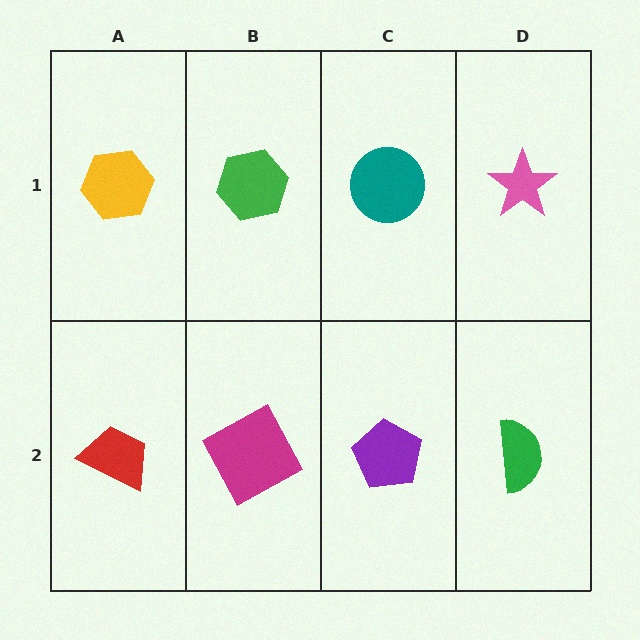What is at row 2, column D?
A green semicircle.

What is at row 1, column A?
A yellow hexagon.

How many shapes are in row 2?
4 shapes.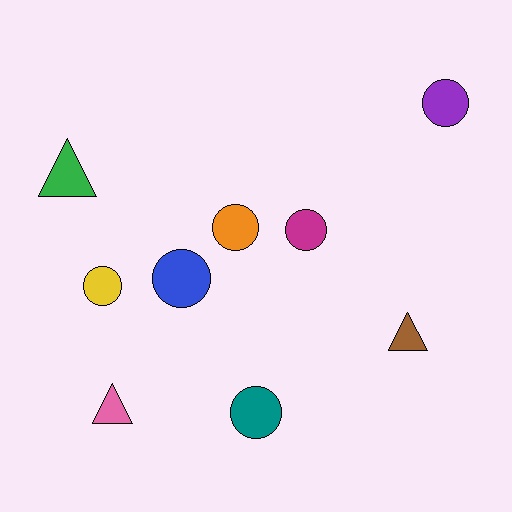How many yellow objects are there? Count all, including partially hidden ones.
There is 1 yellow object.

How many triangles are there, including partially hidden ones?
There are 3 triangles.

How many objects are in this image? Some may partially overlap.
There are 9 objects.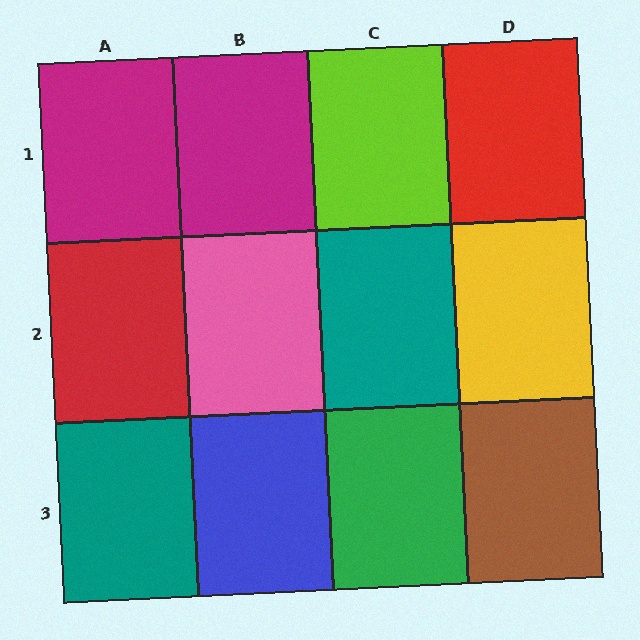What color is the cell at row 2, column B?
Pink.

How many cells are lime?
1 cell is lime.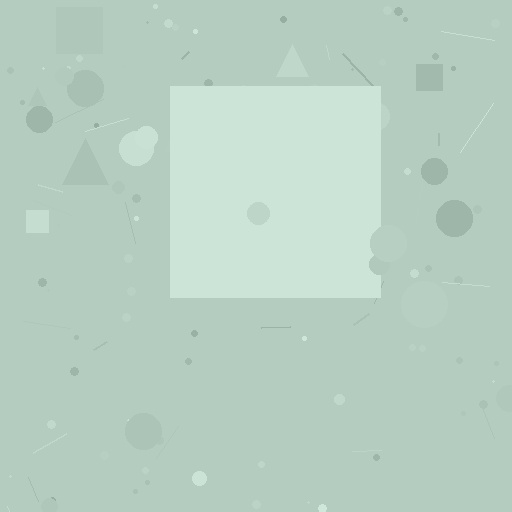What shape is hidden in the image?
A square is hidden in the image.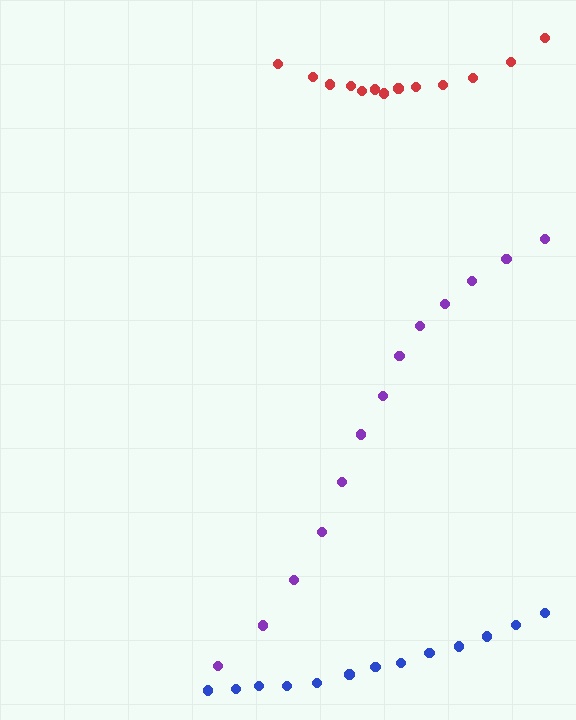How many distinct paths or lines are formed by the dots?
There are 3 distinct paths.